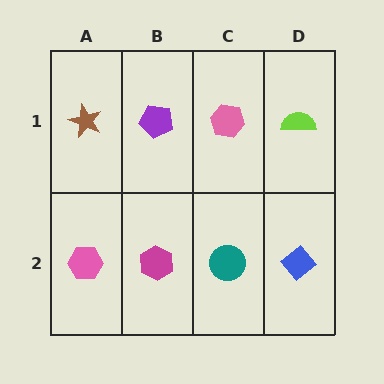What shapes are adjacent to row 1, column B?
A magenta hexagon (row 2, column B), a brown star (row 1, column A), a pink hexagon (row 1, column C).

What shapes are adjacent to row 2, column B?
A purple pentagon (row 1, column B), a pink hexagon (row 2, column A), a teal circle (row 2, column C).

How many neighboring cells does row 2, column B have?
3.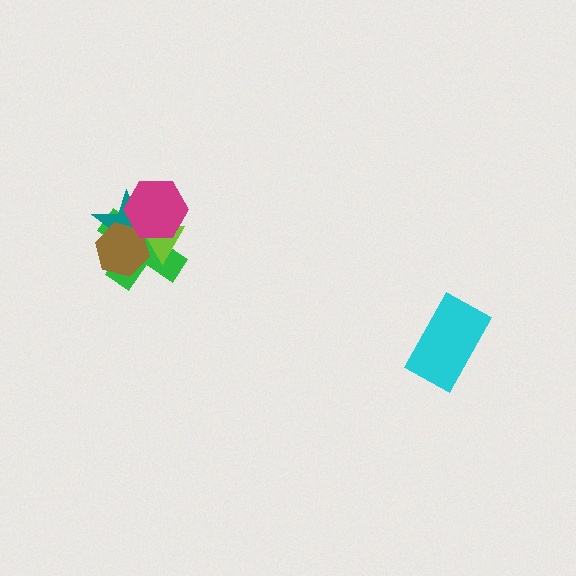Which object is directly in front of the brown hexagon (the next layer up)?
The lime triangle is directly in front of the brown hexagon.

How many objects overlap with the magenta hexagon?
4 objects overlap with the magenta hexagon.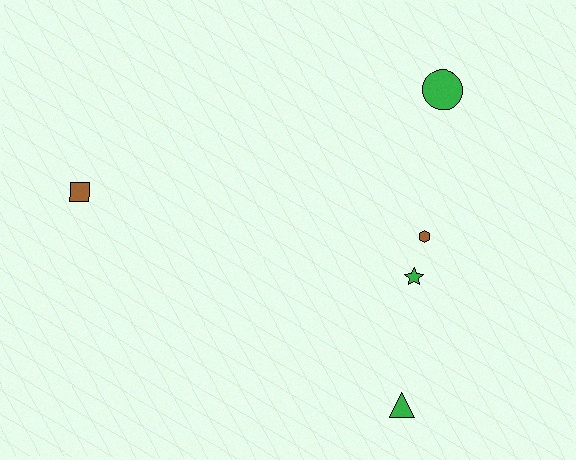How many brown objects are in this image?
There are 2 brown objects.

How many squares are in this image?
There is 1 square.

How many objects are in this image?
There are 5 objects.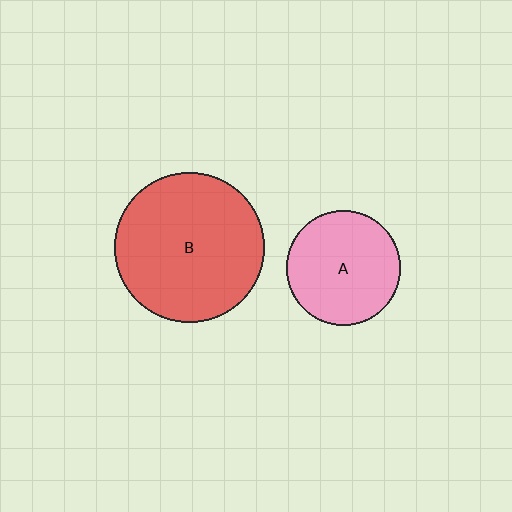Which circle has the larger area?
Circle B (red).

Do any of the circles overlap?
No, none of the circles overlap.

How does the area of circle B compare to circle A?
Approximately 1.7 times.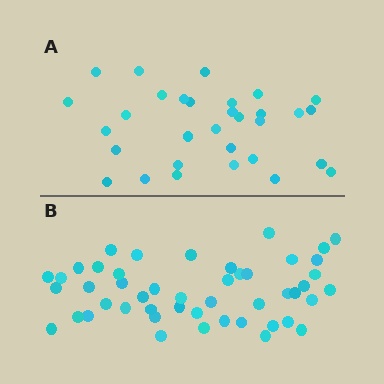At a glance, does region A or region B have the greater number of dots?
Region B (the bottom region) has more dots.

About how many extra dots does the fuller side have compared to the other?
Region B has approximately 15 more dots than region A.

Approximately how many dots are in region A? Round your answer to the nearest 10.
About 30 dots. (The exact count is 31, which rounds to 30.)